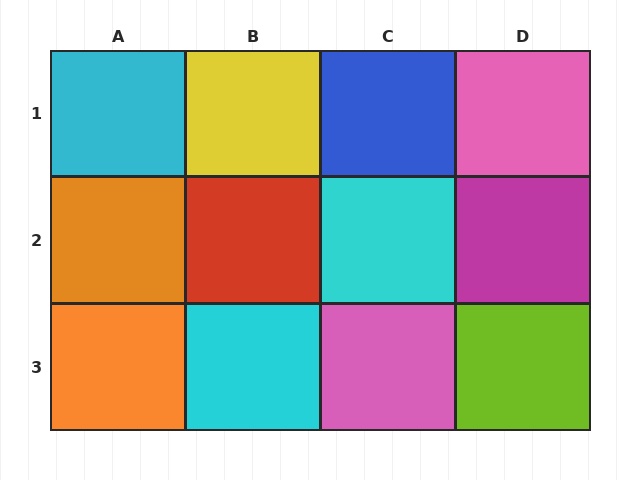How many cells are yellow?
1 cell is yellow.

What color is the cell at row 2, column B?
Red.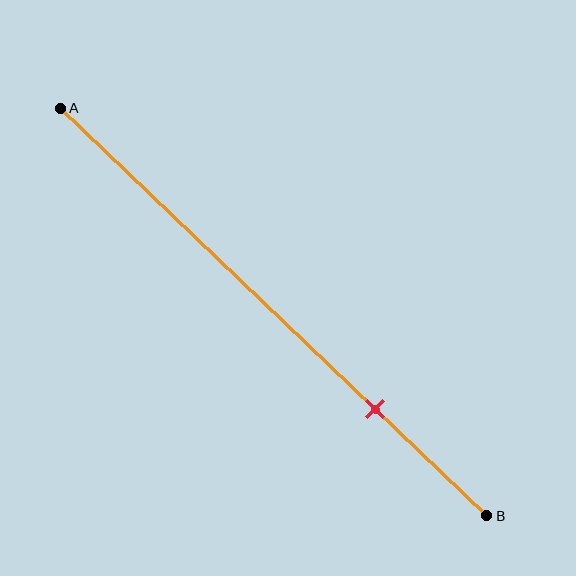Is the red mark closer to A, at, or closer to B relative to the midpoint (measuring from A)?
The red mark is closer to point B than the midpoint of segment AB.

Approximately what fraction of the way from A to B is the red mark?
The red mark is approximately 75% of the way from A to B.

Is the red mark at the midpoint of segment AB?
No, the mark is at about 75% from A, not at the 50% midpoint.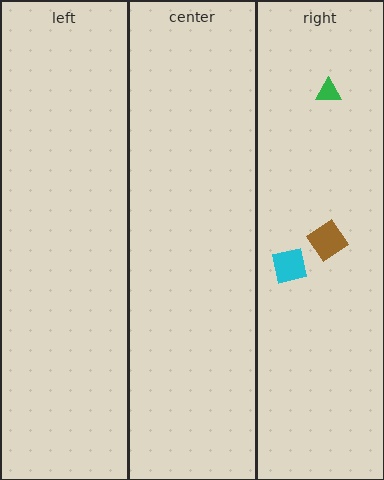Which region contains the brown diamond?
The right region.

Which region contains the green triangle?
The right region.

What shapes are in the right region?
The green triangle, the brown diamond, the cyan square.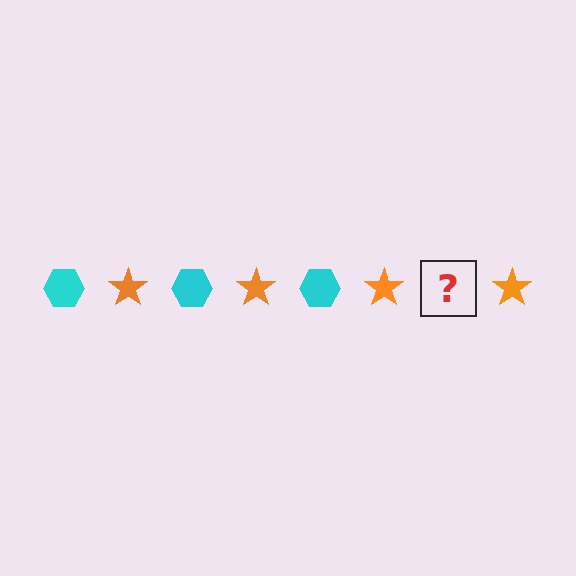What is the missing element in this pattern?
The missing element is a cyan hexagon.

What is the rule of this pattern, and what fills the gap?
The rule is that the pattern alternates between cyan hexagon and orange star. The gap should be filled with a cyan hexagon.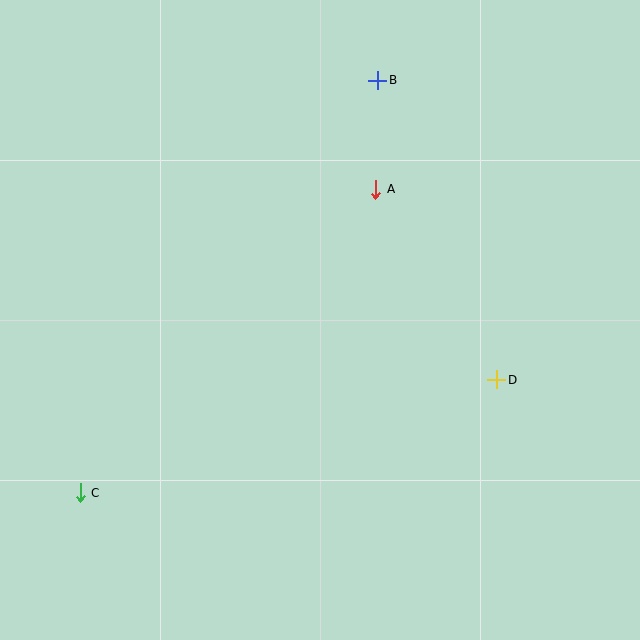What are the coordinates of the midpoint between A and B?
The midpoint between A and B is at (377, 135).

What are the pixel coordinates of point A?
Point A is at (376, 189).